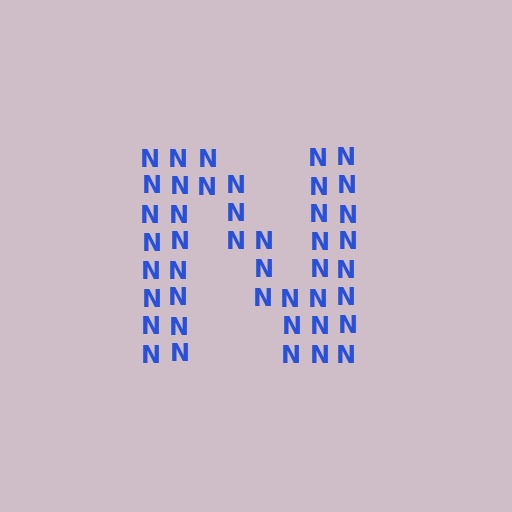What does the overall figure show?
The overall figure shows the letter N.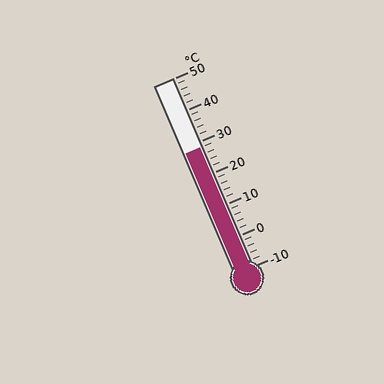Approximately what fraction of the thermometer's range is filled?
The thermometer is filled to approximately 65% of its range.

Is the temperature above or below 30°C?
The temperature is below 30°C.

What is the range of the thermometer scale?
The thermometer scale ranges from -10°C to 50°C.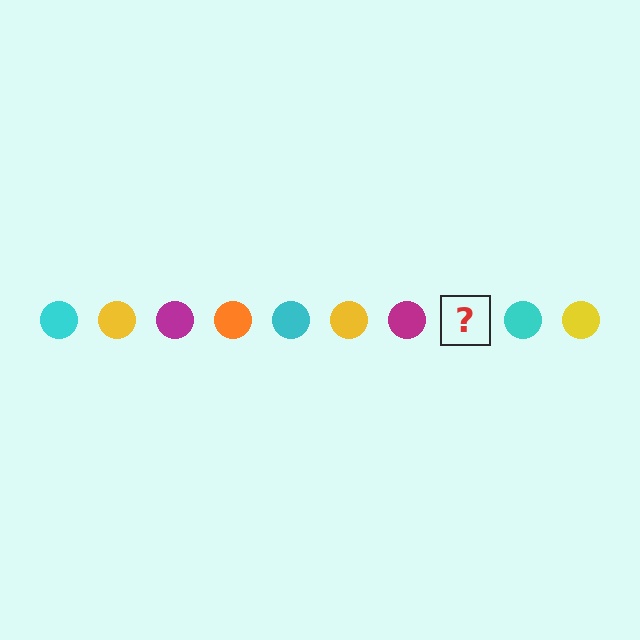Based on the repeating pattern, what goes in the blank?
The blank should be an orange circle.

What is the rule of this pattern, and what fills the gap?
The rule is that the pattern cycles through cyan, yellow, magenta, orange circles. The gap should be filled with an orange circle.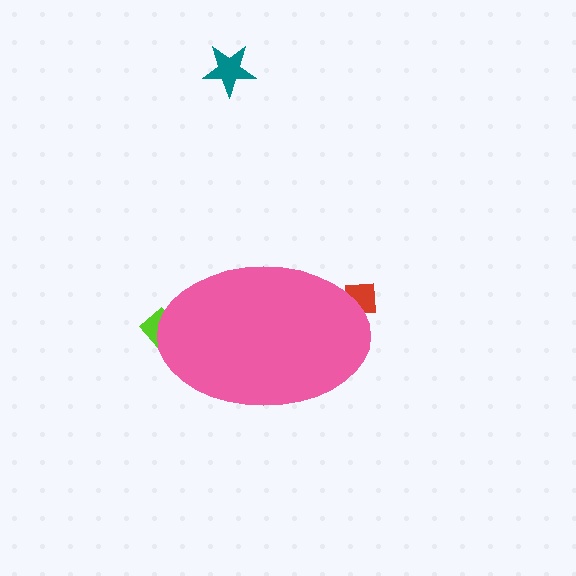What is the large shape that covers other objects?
A pink ellipse.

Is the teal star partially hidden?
No, the teal star is fully visible.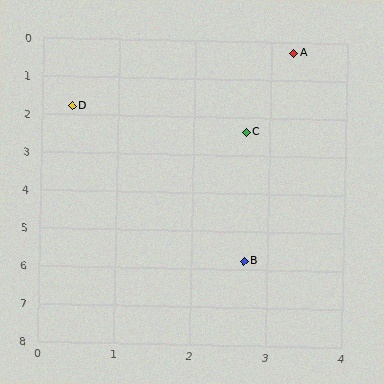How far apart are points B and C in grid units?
Points B and C are about 3.4 grid units apart.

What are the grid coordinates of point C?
Point C is at approximately (2.7, 2.4).